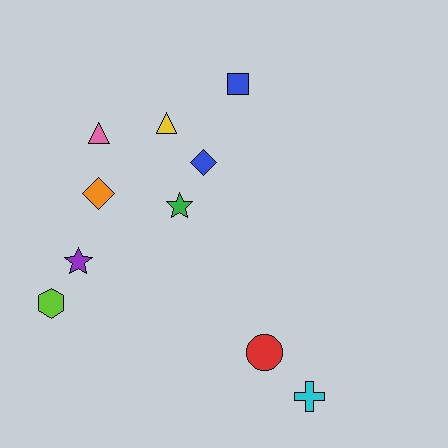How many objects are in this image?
There are 10 objects.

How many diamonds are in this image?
There are 2 diamonds.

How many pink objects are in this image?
There is 1 pink object.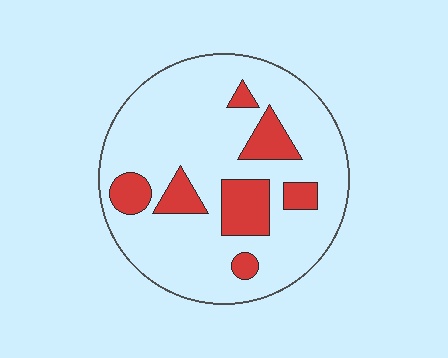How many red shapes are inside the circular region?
7.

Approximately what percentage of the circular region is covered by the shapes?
Approximately 20%.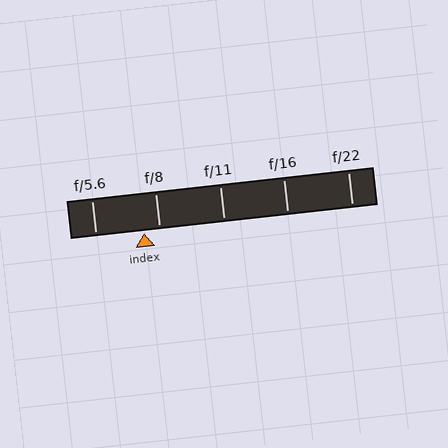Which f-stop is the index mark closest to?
The index mark is closest to f/8.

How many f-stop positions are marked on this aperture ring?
There are 5 f-stop positions marked.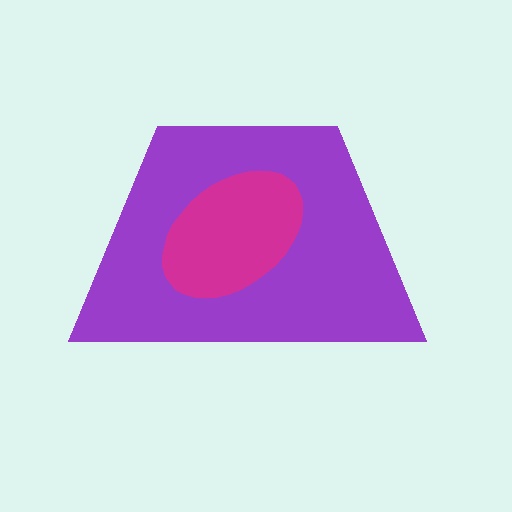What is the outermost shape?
The purple trapezoid.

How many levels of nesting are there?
2.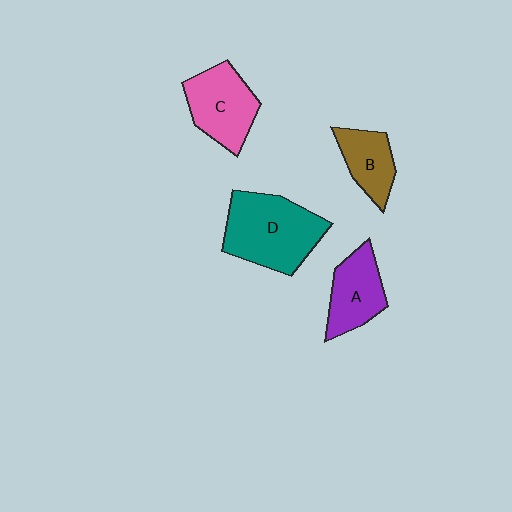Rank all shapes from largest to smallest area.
From largest to smallest: D (teal), C (pink), A (purple), B (brown).